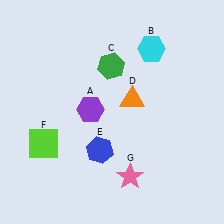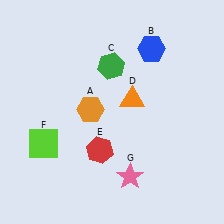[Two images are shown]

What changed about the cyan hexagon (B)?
In Image 1, B is cyan. In Image 2, it changed to blue.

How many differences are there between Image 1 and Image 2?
There are 3 differences between the two images.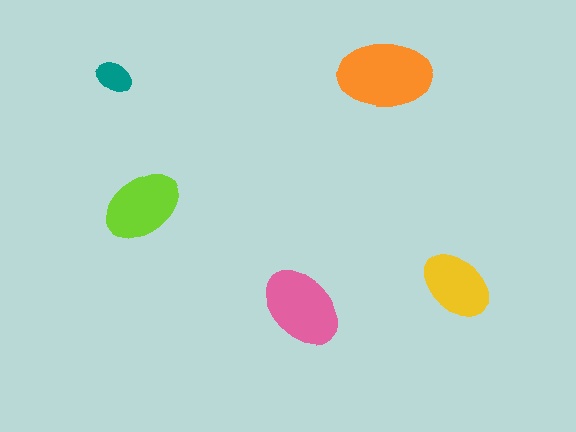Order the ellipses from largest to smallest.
the orange one, the pink one, the lime one, the yellow one, the teal one.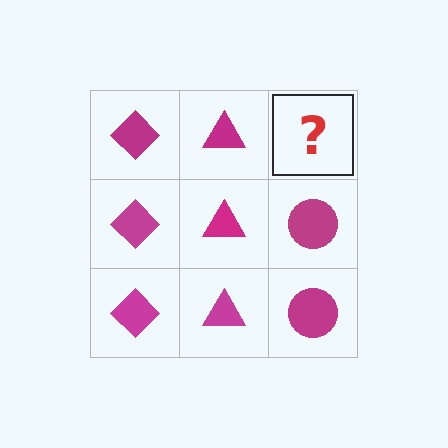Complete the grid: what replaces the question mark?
The question mark should be replaced with a magenta circle.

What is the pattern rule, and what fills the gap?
The rule is that each column has a consistent shape. The gap should be filled with a magenta circle.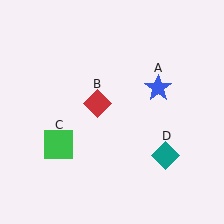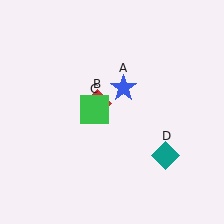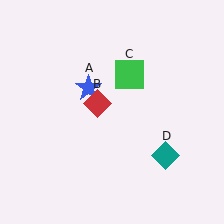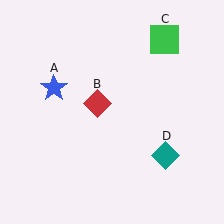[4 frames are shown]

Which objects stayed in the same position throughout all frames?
Red diamond (object B) and teal diamond (object D) remained stationary.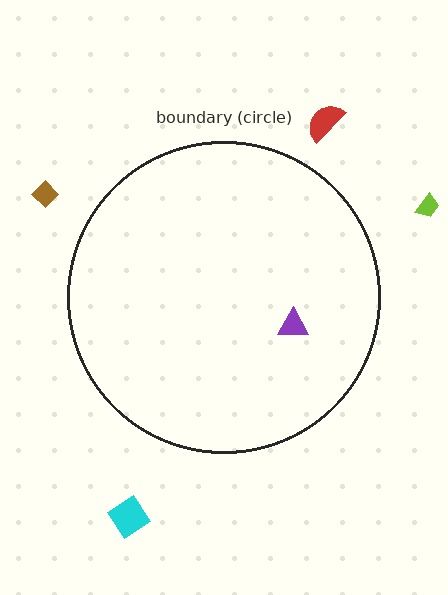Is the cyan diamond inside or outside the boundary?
Outside.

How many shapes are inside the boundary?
1 inside, 4 outside.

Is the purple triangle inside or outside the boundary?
Inside.